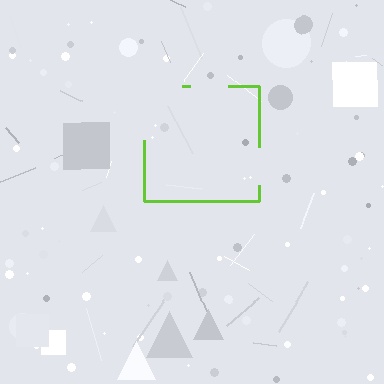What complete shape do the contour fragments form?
The contour fragments form a square.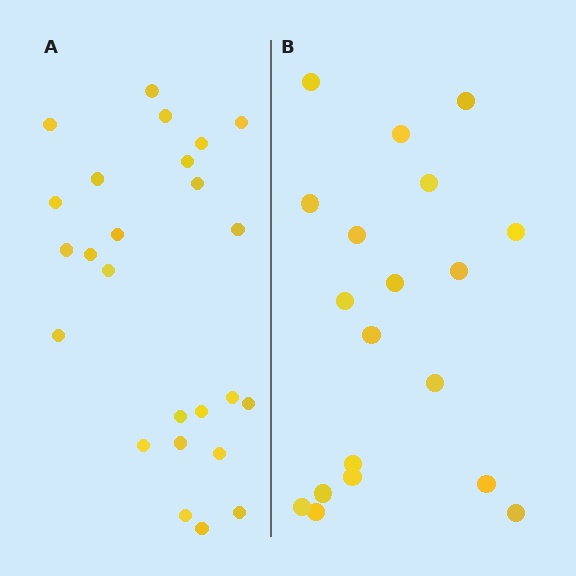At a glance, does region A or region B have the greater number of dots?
Region A (the left region) has more dots.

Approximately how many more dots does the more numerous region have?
Region A has about 6 more dots than region B.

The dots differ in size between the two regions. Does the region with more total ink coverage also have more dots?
No. Region B has more total ink coverage because its dots are larger, but region A actually contains more individual dots. Total area can be misleading — the number of items is what matters here.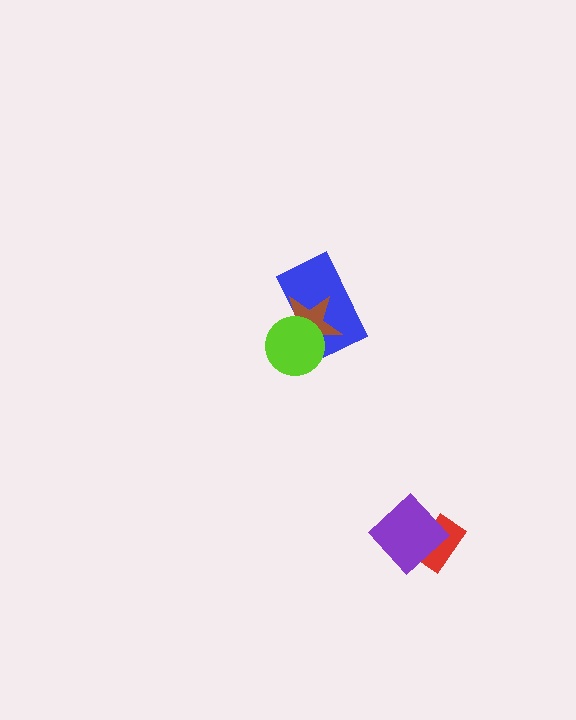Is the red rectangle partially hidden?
Yes, it is partially covered by another shape.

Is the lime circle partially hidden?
No, no other shape covers it.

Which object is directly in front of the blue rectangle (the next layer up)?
The brown star is directly in front of the blue rectangle.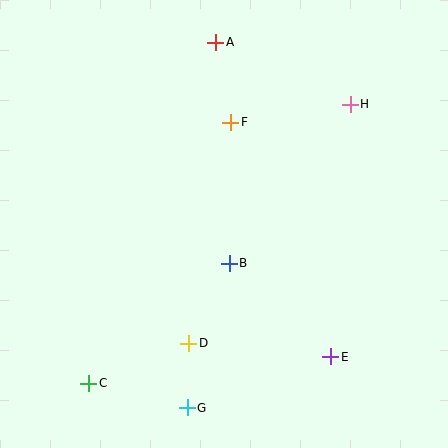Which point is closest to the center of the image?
Point B at (229, 263) is closest to the center.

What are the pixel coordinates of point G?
Point G is at (187, 408).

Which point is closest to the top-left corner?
Point A is closest to the top-left corner.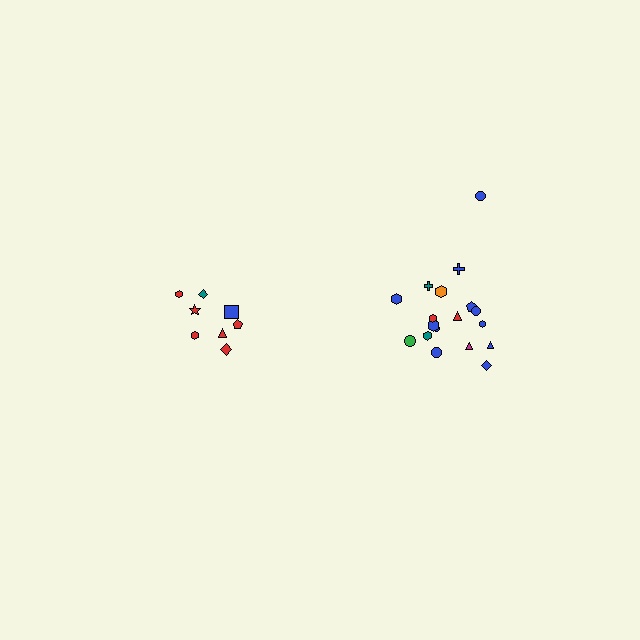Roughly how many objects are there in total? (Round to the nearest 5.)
Roughly 25 objects in total.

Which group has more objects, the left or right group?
The right group.